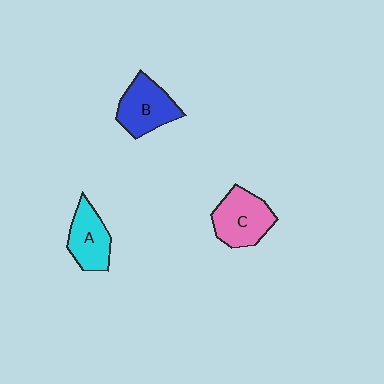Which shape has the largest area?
Shape C (pink).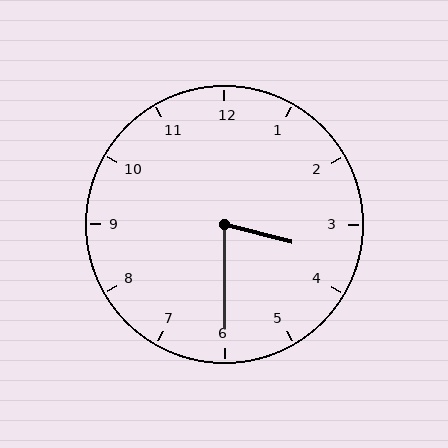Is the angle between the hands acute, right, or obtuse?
It is acute.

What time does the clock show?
3:30.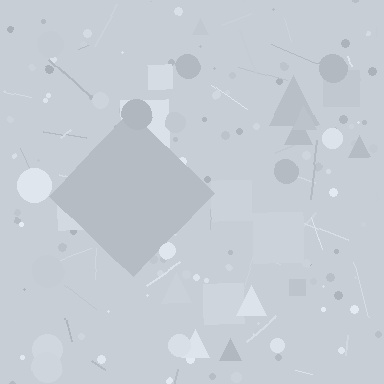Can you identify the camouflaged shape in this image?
The camouflaged shape is a diamond.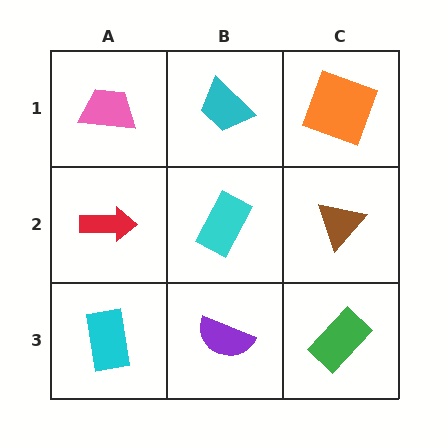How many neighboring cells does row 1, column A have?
2.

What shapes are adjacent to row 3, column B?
A cyan rectangle (row 2, column B), a cyan rectangle (row 3, column A), a green rectangle (row 3, column C).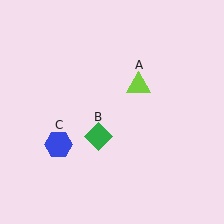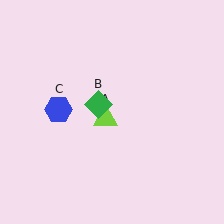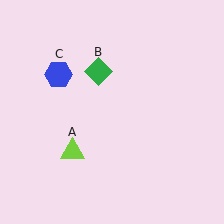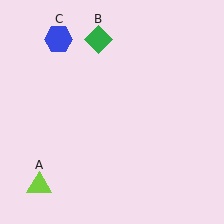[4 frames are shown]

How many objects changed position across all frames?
3 objects changed position: lime triangle (object A), green diamond (object B), blue hexagon (object C).